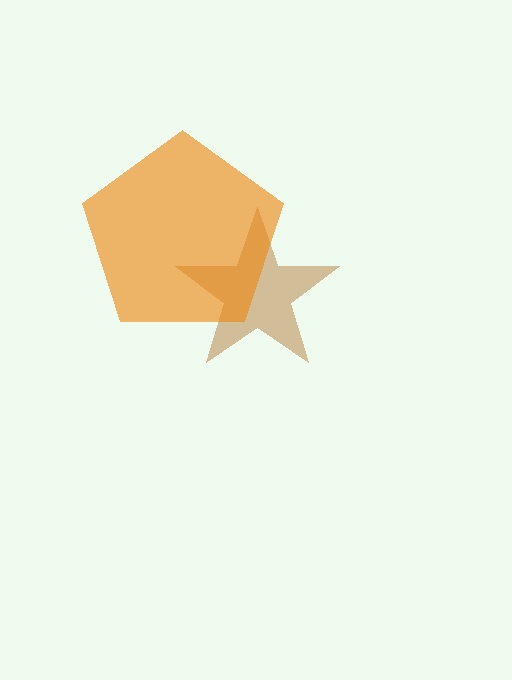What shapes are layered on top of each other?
The layered shapes are: a brown star, an orange pentagon.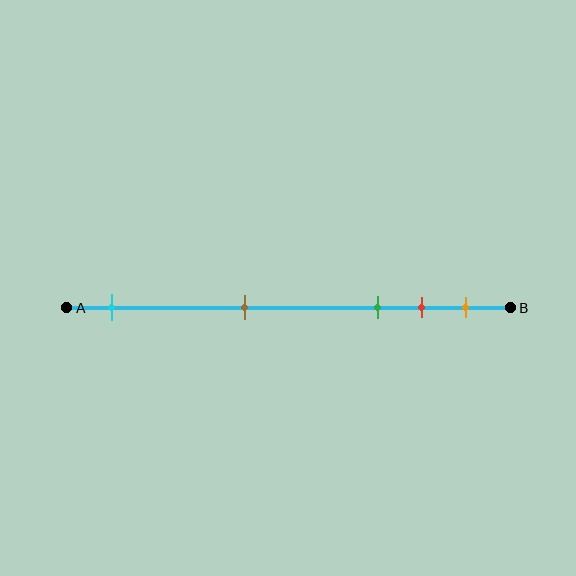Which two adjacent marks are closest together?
The red and orange marks are the closest adjacent pair.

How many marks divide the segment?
There are 5 marks dividing the segment.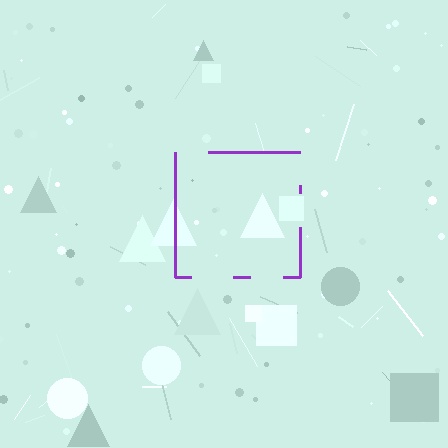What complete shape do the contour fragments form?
The contour fragments form a square.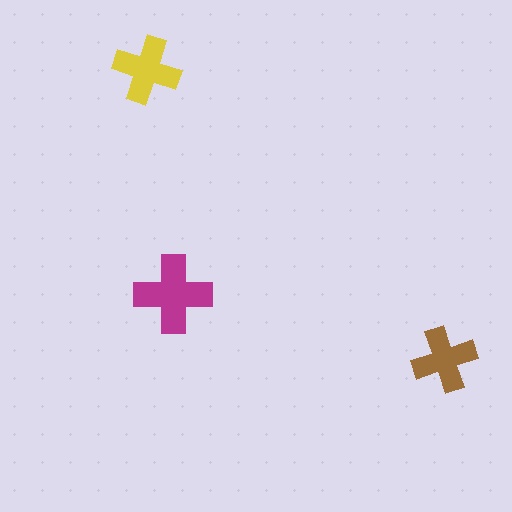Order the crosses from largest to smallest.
the magenta one, the yellow one, the brown one.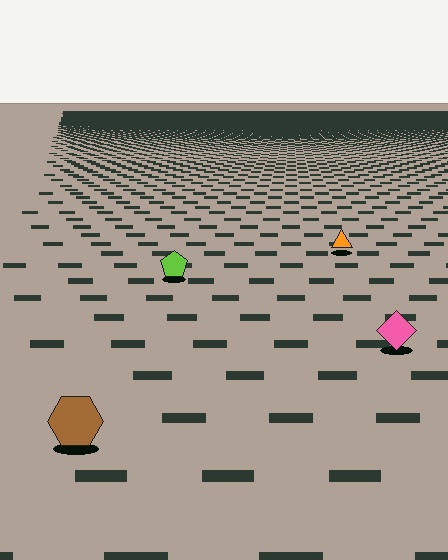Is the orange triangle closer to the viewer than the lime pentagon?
No. The lime pentagon is closer — you can tell from the texture gradient: the ground texture is coarser near it.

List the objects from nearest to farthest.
From nearest to farthest: the brown hexagon, the pink diamond, the lime pentagon, the orange triangle.